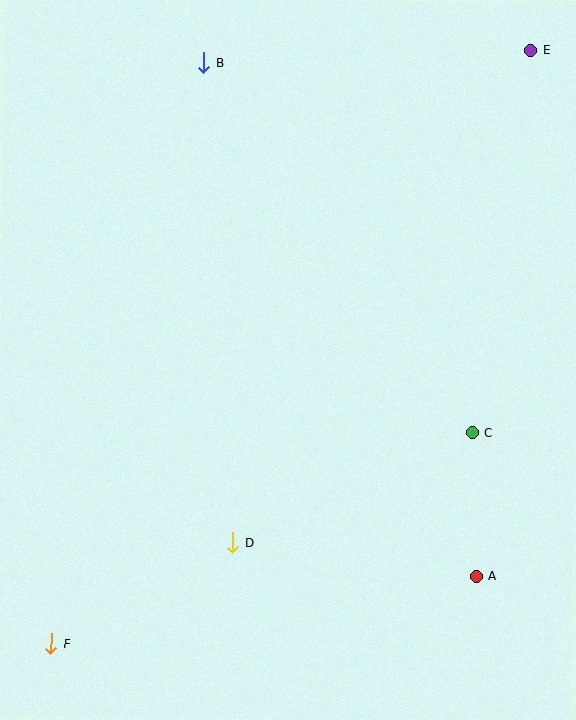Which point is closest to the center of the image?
Point D at (233, 543) is closest to the center.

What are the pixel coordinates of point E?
Point E is at (531, 50).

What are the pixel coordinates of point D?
Point D is at (233, 543).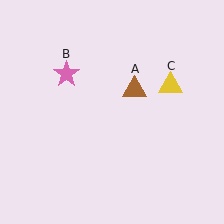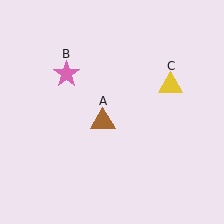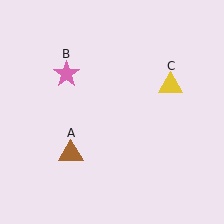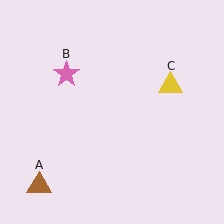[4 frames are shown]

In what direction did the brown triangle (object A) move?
The brown triangle (object A) moved down and to the left.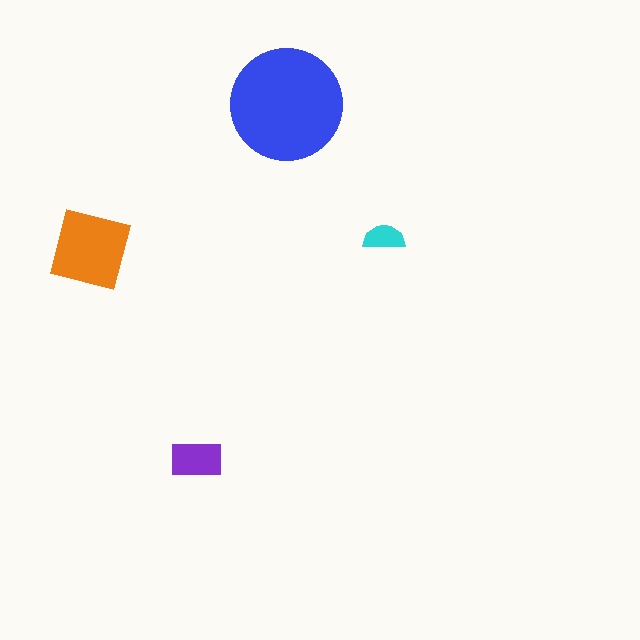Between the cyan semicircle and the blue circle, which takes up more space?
The blue circle.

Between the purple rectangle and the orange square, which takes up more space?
The orange square.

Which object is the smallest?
The cyan semicircle.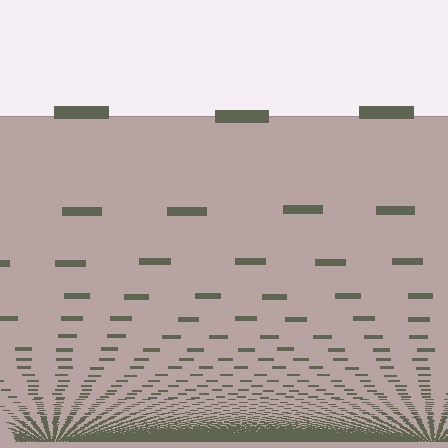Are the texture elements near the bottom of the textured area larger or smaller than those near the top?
Smaller. The gradient is inverted — elements near the bottom are smaller and denser.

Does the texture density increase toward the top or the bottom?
Density increases toward the bottom.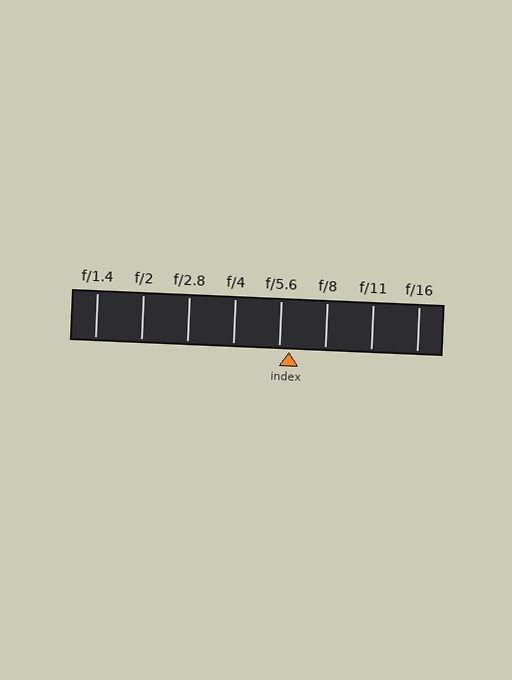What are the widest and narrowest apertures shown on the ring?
The widest aperture shown is f/1.4 and the narrowest is f/16.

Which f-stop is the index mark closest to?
The index mark is closest to f/5.6.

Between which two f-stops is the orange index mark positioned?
The index mark is between f/5.6 and f/8.